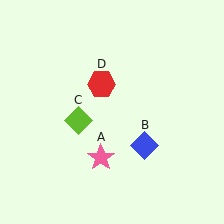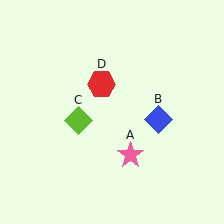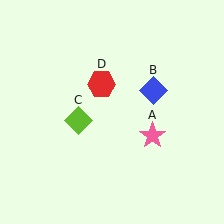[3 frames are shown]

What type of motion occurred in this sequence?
The pink star (object A), blue diamond (object B) rotated counterclockwise around the center of the scene.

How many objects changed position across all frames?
2 objects changed position: pink star (object A), blue diamond (object B).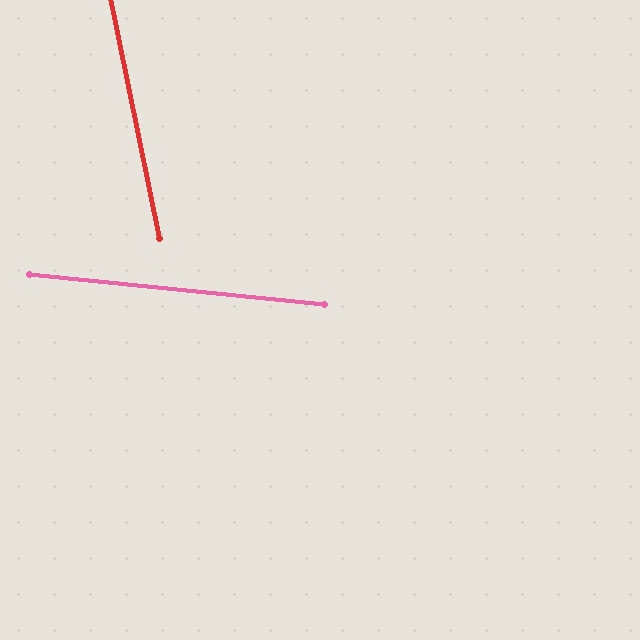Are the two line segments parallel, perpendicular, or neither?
Neither parallel nor perpendicular — they differ by about 73°.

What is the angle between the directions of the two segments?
Approximately 73 degrees.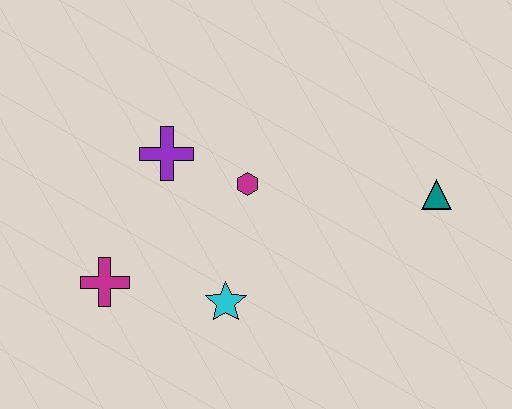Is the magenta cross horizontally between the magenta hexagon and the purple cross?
No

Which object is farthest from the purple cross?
The teal triangle is farthest from the purple cross.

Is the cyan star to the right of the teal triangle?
No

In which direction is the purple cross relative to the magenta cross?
The purple cross is above the magenta cross.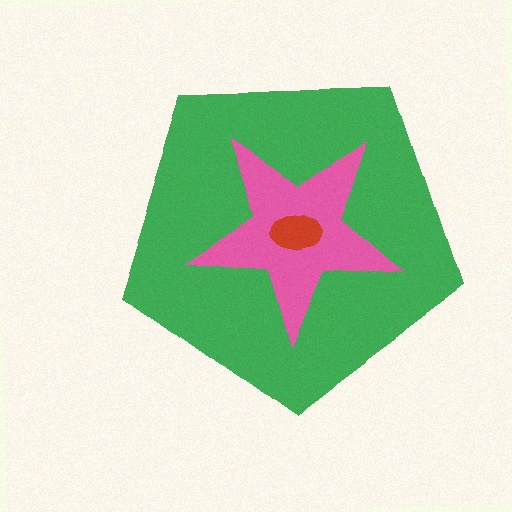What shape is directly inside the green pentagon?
The pink star.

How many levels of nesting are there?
3.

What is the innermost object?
The red ellipse.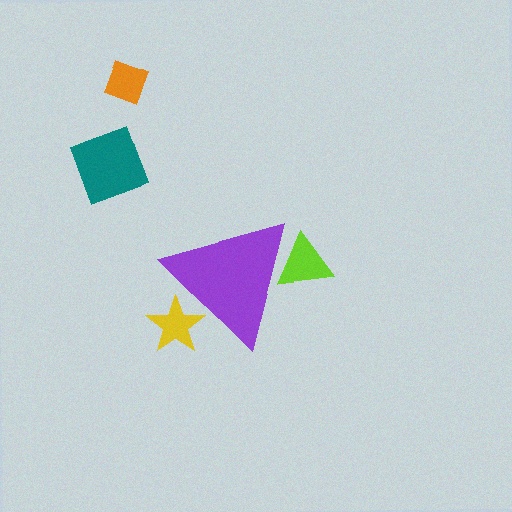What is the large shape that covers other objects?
A purple triangle.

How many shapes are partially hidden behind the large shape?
2 shapes are partially hidden.